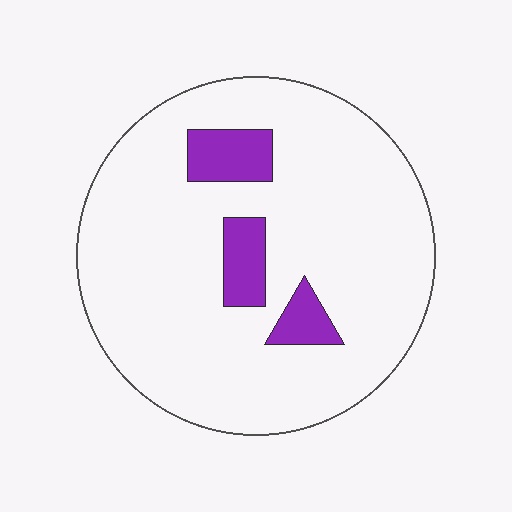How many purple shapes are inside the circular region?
3.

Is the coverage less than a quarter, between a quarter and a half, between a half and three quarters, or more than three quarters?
Less than a quarter.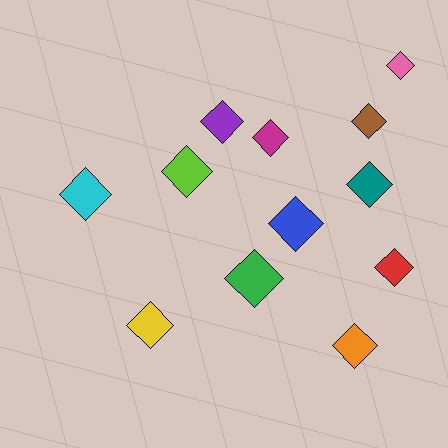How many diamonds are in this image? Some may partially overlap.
There are 12 diamonds.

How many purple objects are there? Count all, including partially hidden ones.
There is 1 purple object.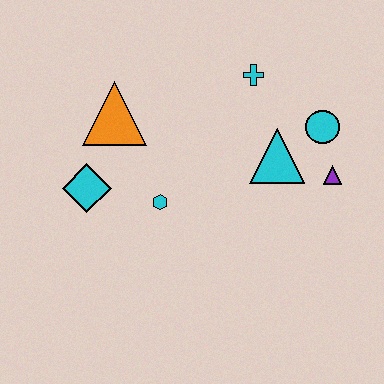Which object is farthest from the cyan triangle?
The cyan diamond is farthest from the cyan triangle.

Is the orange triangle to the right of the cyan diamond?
Yes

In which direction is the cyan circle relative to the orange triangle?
The cyan circle is to the right of the orange triangle.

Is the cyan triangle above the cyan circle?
No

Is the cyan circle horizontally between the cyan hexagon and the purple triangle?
Yes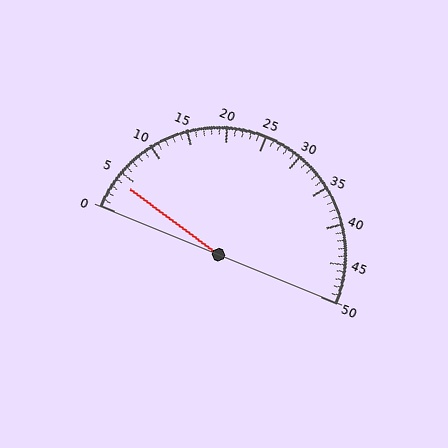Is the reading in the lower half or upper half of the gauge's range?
The reading is in the lower half of the range (0 to 50).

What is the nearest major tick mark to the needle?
The nearest major tick mark is 5.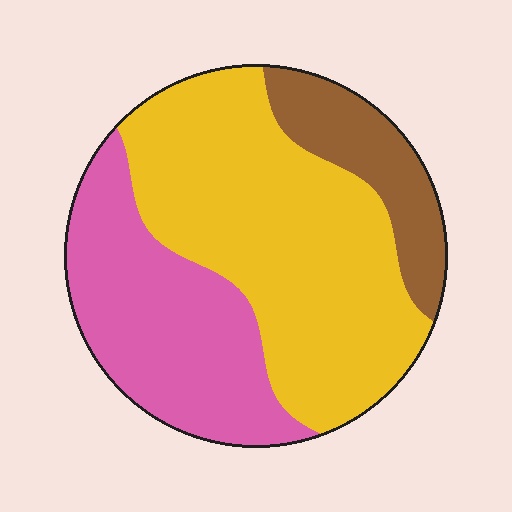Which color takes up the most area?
Yellow, at roughly 55%.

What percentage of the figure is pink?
Pink covers 32% of the figure.